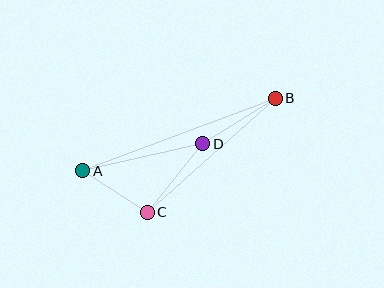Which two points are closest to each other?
Points A and C are closest to each other.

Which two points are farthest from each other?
Points A and B are farthest from each other.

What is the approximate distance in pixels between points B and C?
The distance between B and C is approximately 171 pixels.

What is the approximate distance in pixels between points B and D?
The distance between B and D is approximately 86 pixels.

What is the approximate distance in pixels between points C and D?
The distance between C and D is approximately 88 pixels.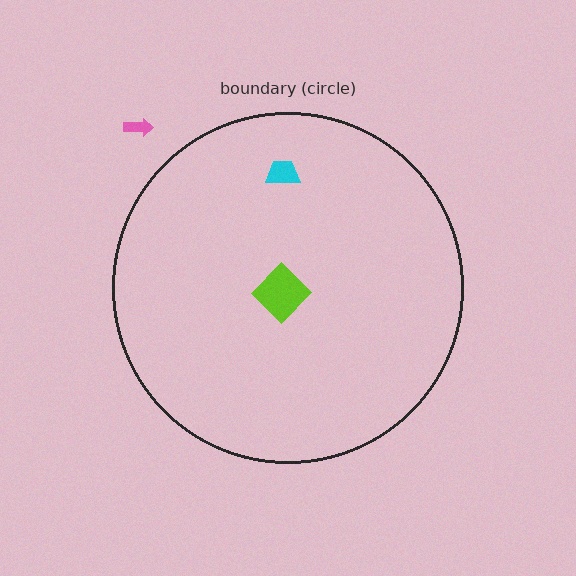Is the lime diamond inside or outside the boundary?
Inside.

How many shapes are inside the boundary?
3 inside, 1 outside.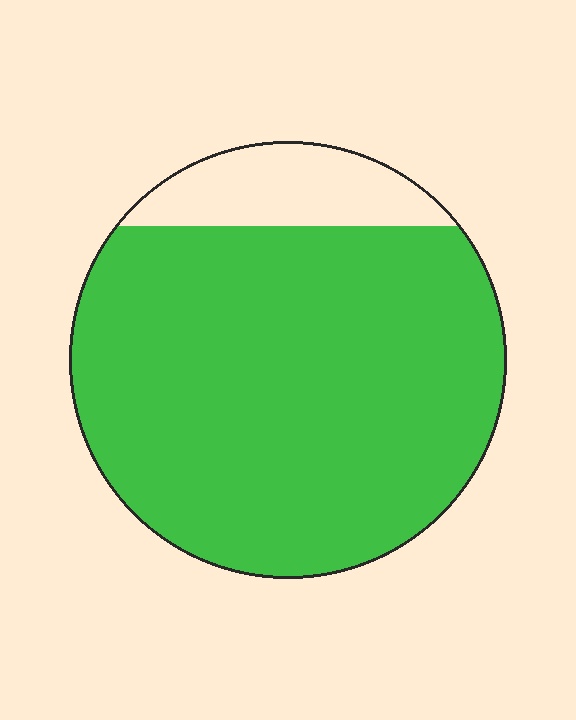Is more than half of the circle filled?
Yes.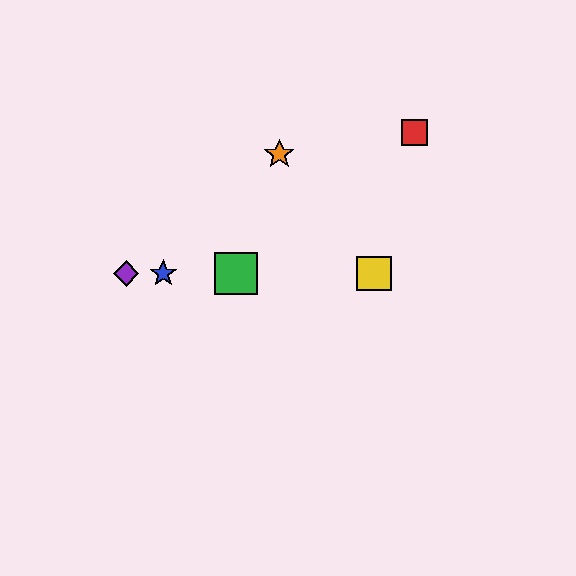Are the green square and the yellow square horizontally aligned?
Yes, both are at y≈274.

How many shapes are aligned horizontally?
4 shapes (the blue star, the green square, the yellow square, the purple diamond) are aligned horizontally.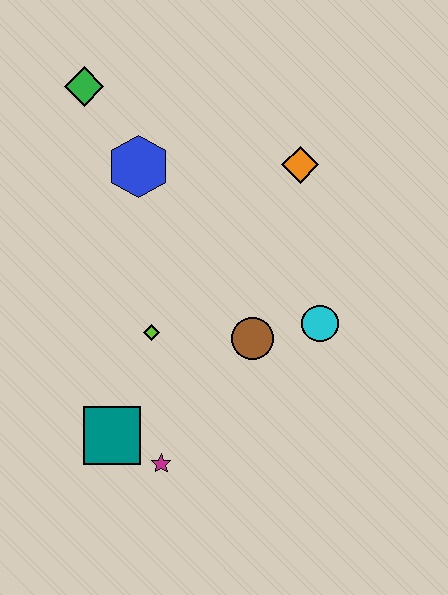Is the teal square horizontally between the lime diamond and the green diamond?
Yes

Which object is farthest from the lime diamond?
The green diamond is farthest from the lime diamond.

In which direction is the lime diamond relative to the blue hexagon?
The lime diamond is below the blue hexagon.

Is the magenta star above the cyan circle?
No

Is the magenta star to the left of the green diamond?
No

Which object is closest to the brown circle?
The cyan circle is closest to the brown circle.